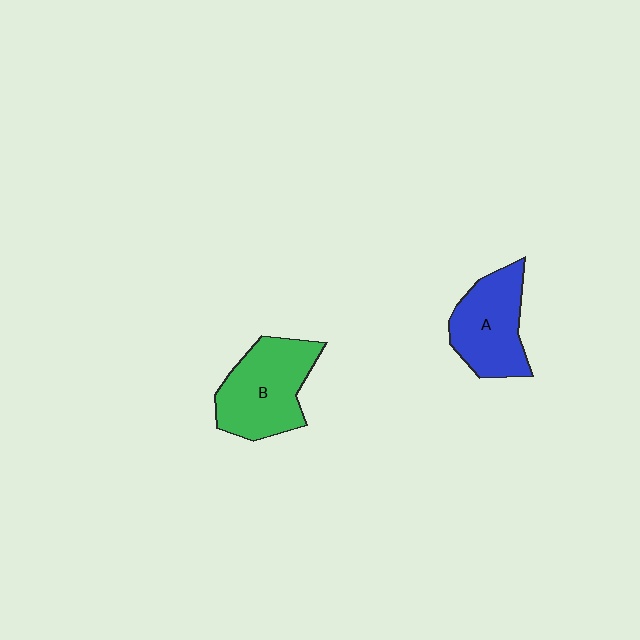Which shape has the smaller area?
Shape A (blue).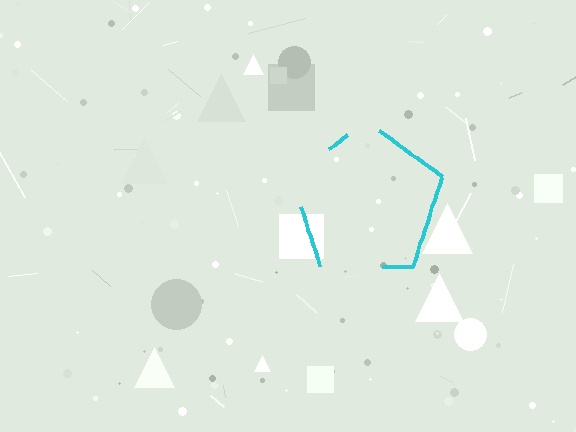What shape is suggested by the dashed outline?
The dashed outline suggests a pentagon.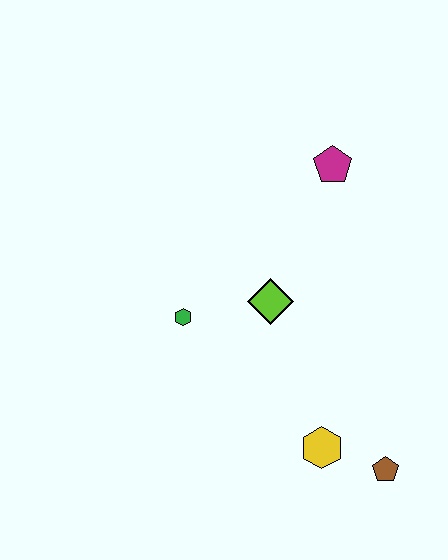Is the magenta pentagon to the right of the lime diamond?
Yes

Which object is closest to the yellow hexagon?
The brown pentagon is closest to the yellow hexagon.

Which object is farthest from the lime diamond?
The brown pentagon is farthest from the lime diamond.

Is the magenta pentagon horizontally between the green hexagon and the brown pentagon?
Yes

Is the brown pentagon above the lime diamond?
No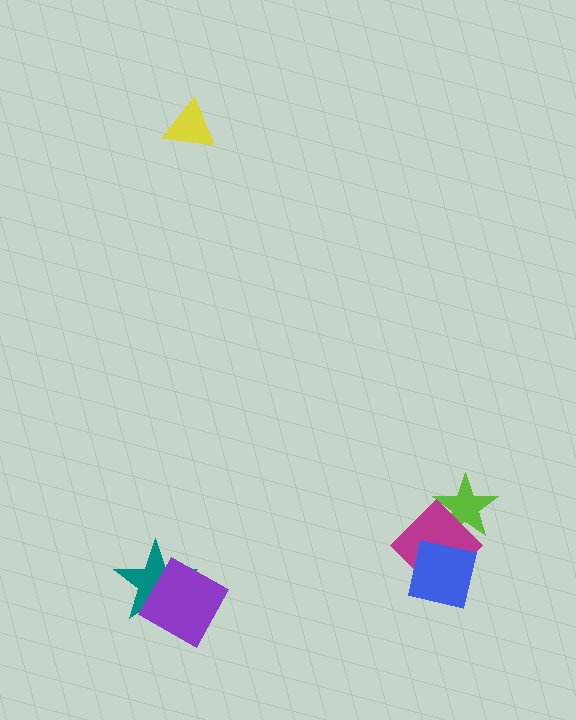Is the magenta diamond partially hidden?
Yes, it is partially covered by another shape.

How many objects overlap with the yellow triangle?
0 objects overlap with the yellow triangle.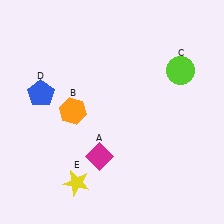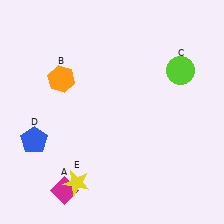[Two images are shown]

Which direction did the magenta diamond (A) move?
The magenta diamond (A) moved left.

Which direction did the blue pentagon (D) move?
The blue pentagon (D) moved down.